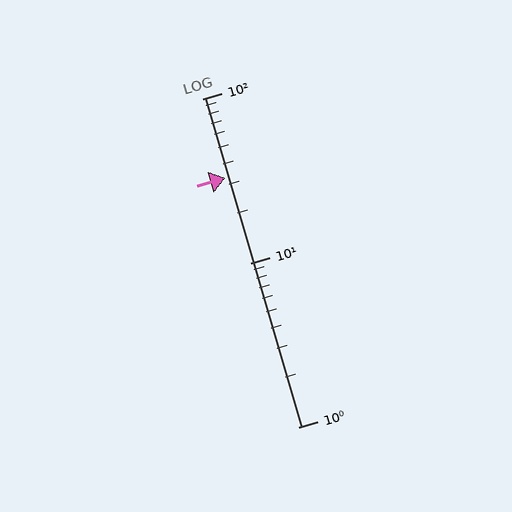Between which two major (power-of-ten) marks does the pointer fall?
The pointer is between 10 and 100.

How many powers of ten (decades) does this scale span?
The scale spans 2 decades, from 1 to 100.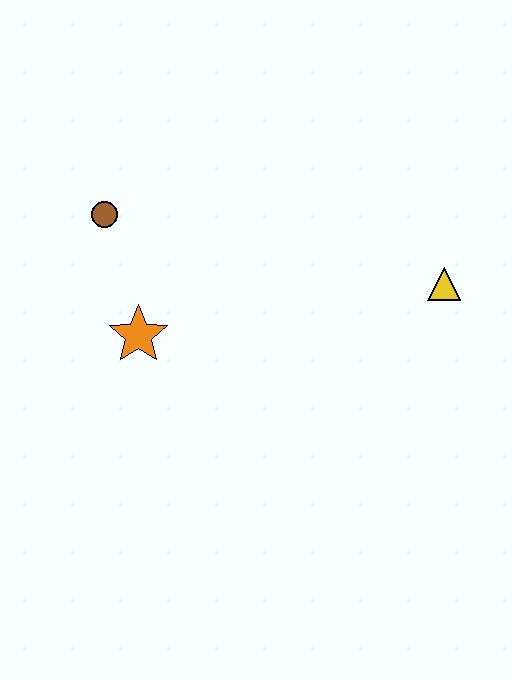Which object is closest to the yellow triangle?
The orange star is closest to the yellow triangle.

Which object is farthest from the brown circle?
The yellow triangle is farthest from the brown circle.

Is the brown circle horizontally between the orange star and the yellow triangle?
No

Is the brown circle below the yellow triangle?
No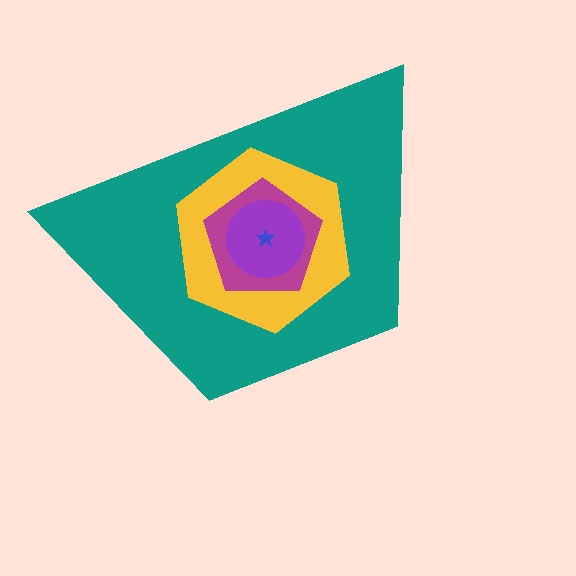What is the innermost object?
The blue star.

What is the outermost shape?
The teal trapezoid.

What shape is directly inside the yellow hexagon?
The magenta pentagon.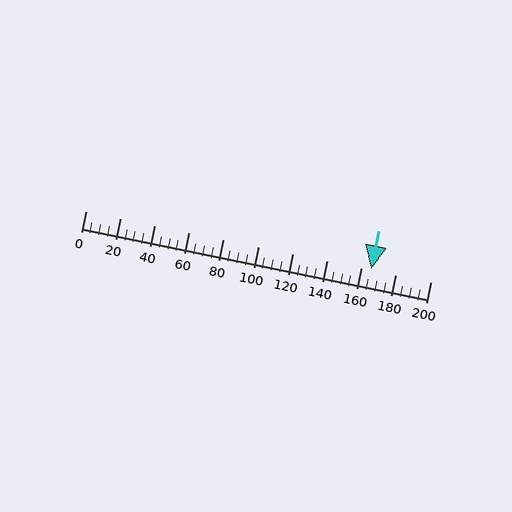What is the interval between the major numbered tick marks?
The major tick marks are spaced 20 units apart.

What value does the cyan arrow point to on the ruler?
The cyan arrow points to approximately 166.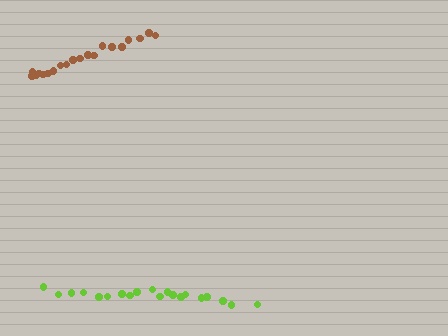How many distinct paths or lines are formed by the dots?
There are 2 distinct paths.